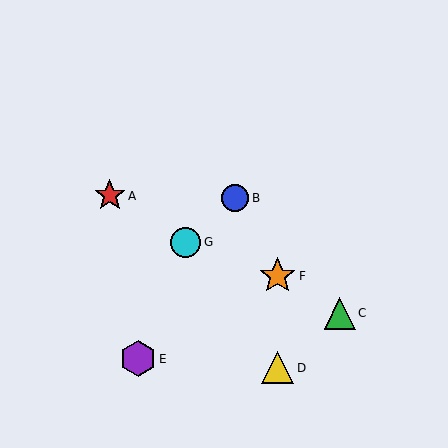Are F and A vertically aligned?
No, F is at x≈278 and A is at x≈110.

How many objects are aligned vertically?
2 objects (D, F) are aligned vertically.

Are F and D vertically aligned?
Yes, both are at x≈278.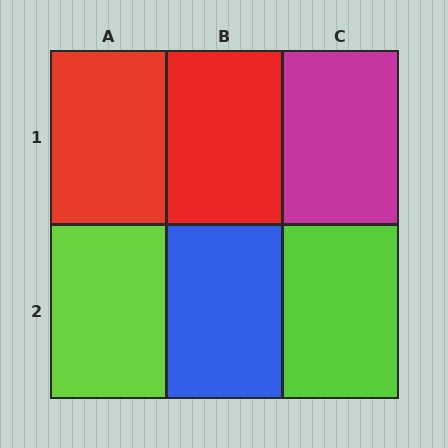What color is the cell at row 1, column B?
Red.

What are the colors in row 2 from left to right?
Lime, blue, lime.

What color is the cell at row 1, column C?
Magenta.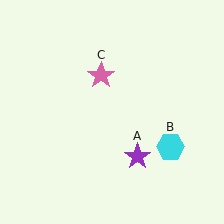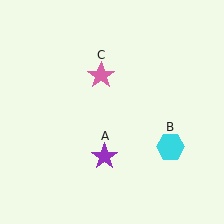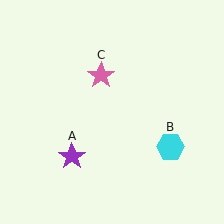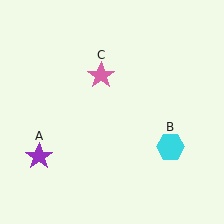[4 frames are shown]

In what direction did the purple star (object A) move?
The purple star (object A) moved left.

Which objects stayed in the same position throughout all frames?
Cyan hexagon (object B) and pink star (object C) remained stationary.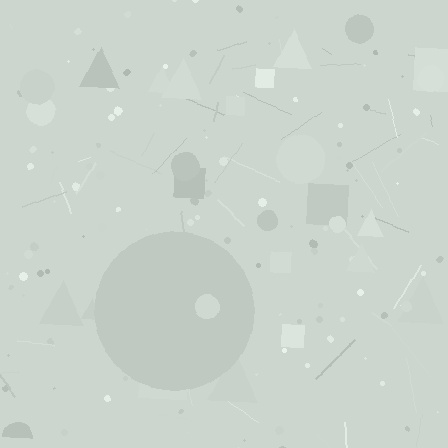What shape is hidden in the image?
A circle is hidden in the image.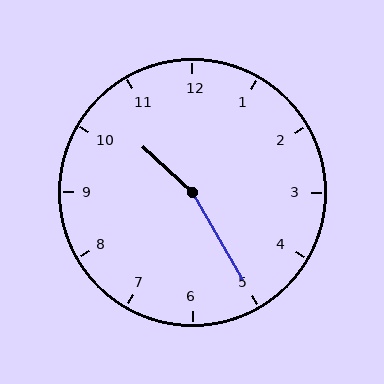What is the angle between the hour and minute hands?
Approximately 162 degrees.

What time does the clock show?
10:25.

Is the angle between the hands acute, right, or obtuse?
It is obtuse.